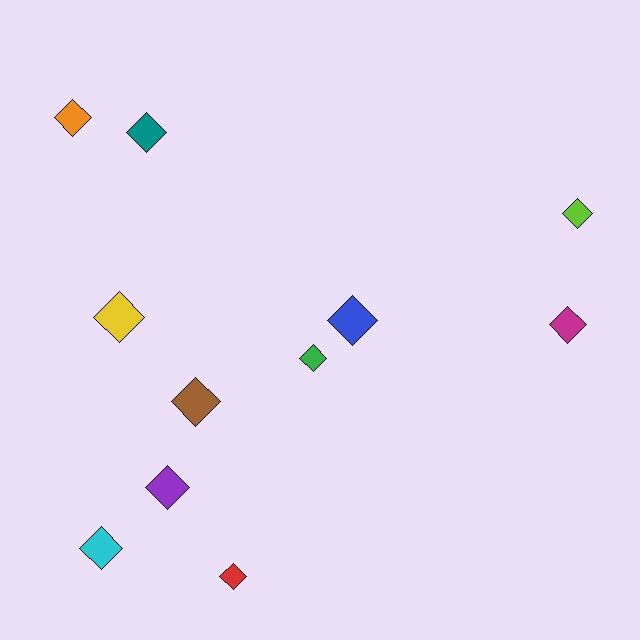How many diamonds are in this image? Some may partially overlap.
There are 11 diamonds.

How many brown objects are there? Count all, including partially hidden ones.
There is 1 brown object.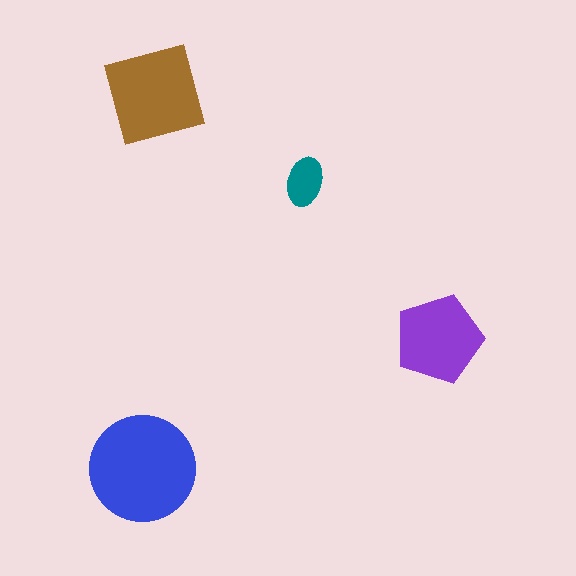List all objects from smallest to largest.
The teal ellipse, the purple pentagon, the brown square, the blue circle.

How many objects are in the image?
There are 4 objects in the image.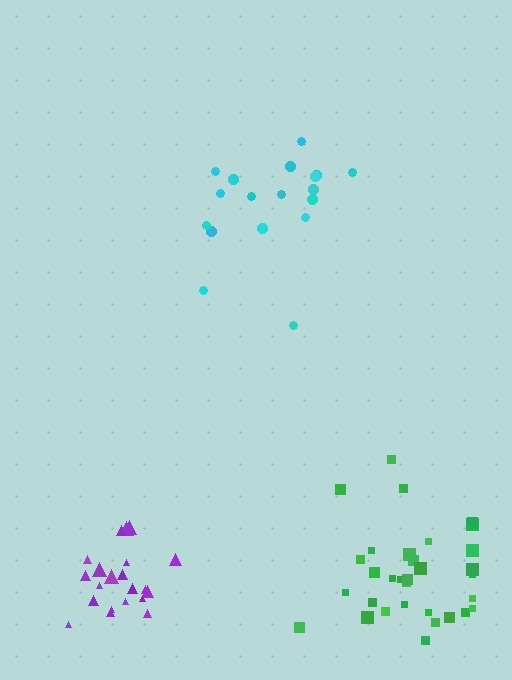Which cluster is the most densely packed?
Purple.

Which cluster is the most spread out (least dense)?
Cyan.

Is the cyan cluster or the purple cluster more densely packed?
Purple.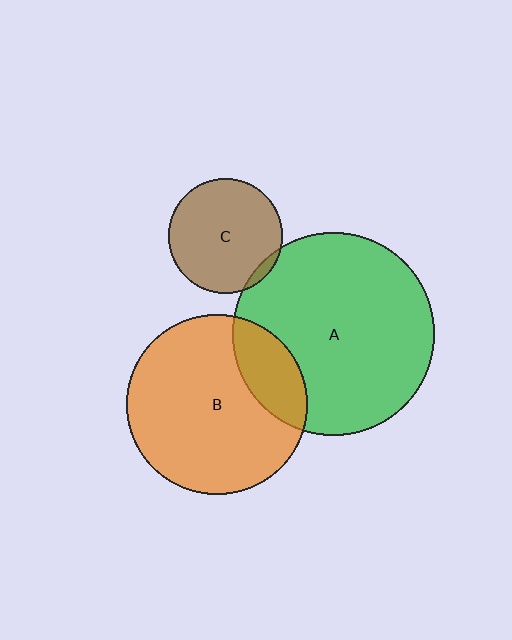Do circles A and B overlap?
Yes.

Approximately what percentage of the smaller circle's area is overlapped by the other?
Approximately 20%.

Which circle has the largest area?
Circle A (green).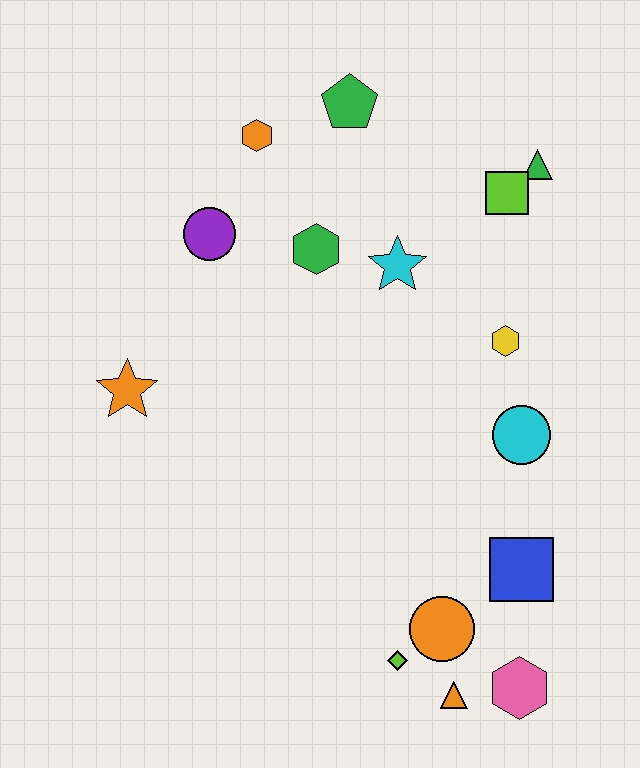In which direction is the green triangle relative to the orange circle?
The green triangle is above the orange circle.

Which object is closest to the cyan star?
The green hexagon is closest to the cyan star.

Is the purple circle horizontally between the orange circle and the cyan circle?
No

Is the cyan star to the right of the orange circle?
No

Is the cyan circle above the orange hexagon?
No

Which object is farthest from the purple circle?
The pink hexagon is farthest from the purple circle.